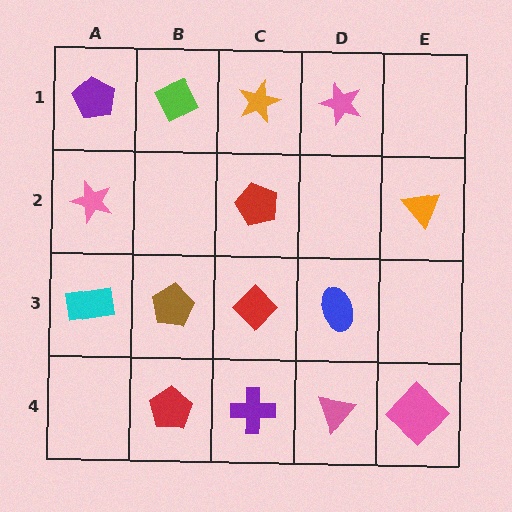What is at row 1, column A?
A purple pentagon.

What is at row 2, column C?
A red pentagon.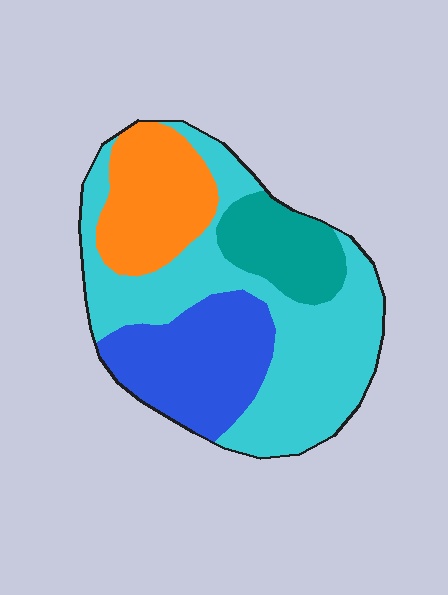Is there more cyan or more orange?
Cyan.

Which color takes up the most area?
Cyan, at roughly 45%.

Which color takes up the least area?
Teal, at roughly 15%.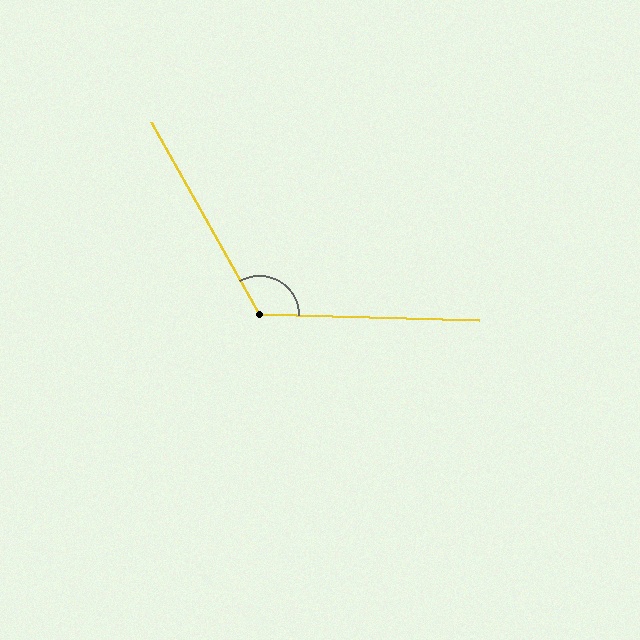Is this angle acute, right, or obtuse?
It is obtuse.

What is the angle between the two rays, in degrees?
Approximately 121 degrees.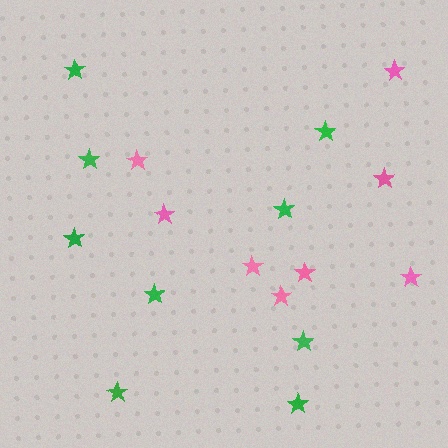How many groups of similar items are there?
There are 2 groups: one group of pink stars (8) and one group of green stars (9).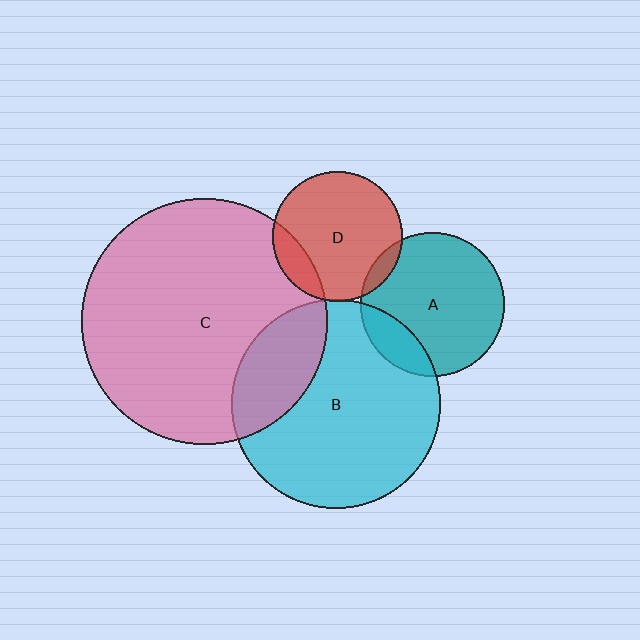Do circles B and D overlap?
Yes.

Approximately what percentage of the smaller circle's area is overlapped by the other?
Approximately 5%.